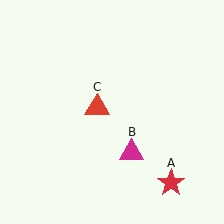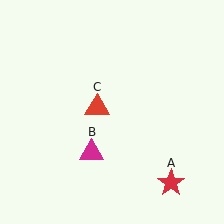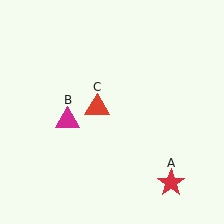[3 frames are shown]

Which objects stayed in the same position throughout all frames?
Red star (object A) and red triangle (object C) remained stationary.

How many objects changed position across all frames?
1 object changed position: magenta triangle (object B).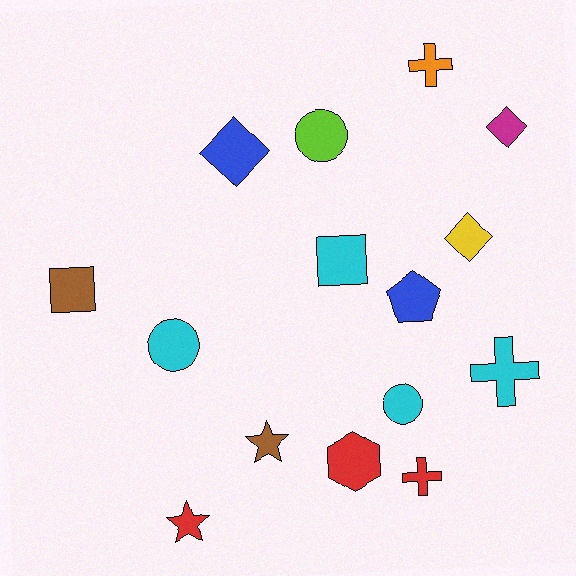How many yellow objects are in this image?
There is 1 yellow object.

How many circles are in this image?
There are 3 circles.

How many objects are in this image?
There are 15 objects.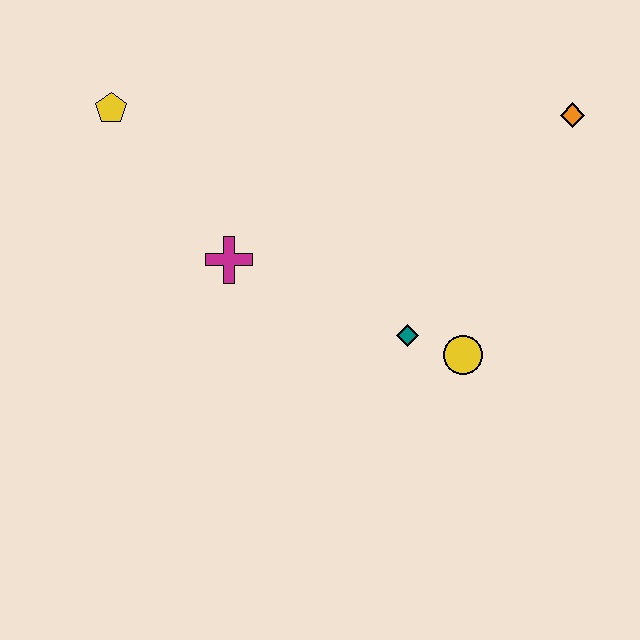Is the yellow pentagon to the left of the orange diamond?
Yes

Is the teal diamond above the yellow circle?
Yes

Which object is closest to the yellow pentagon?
The magenta cross is closest to the yellow pentagon.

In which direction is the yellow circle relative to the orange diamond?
The yellow circle is below the orange diamond.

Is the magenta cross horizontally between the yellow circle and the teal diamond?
No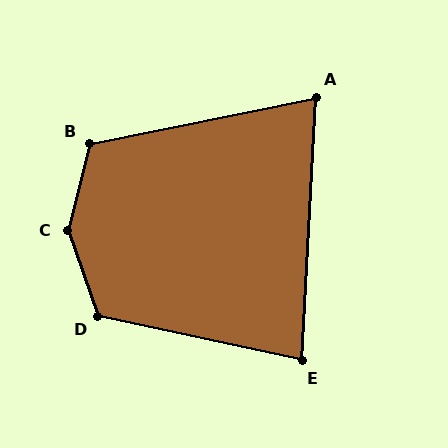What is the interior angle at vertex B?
Approximately 116 degrees (obtuse).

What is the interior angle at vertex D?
Approximately 121 degrees (obtuse).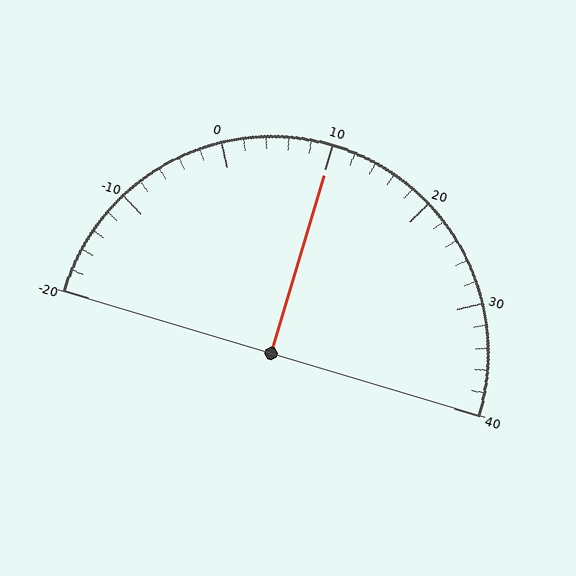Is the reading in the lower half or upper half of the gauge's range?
The reading is in the upper half of the range (-20 to 40).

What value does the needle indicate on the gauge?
The needle indicates approximately 10.